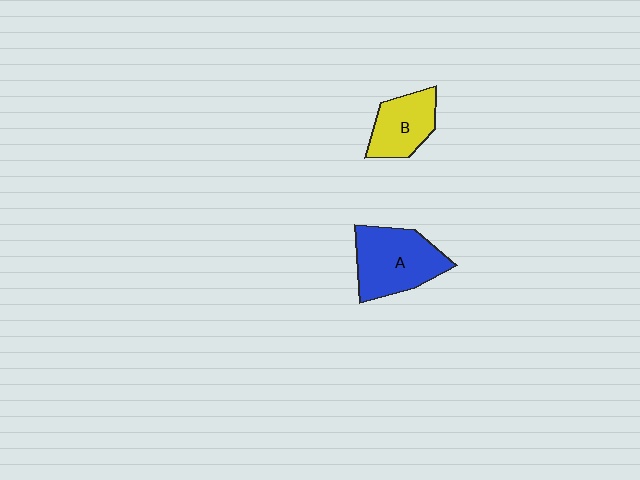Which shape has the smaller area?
Shape B (yellow).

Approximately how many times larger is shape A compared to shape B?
Approximately 1.5 times.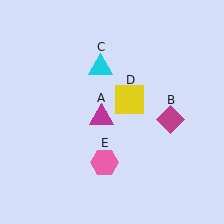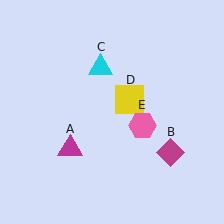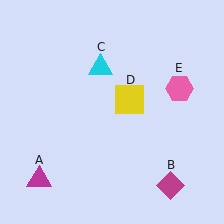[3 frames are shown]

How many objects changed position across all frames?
3 objects changed position: magenta triangle (object A), magenta diamond (object B), pink hexagon (object E).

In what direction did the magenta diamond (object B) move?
The magenta diamond (object B) moved down.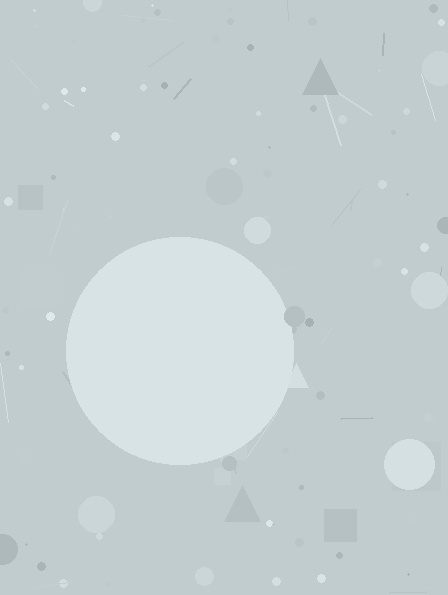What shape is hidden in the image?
A circle is hidden in the image.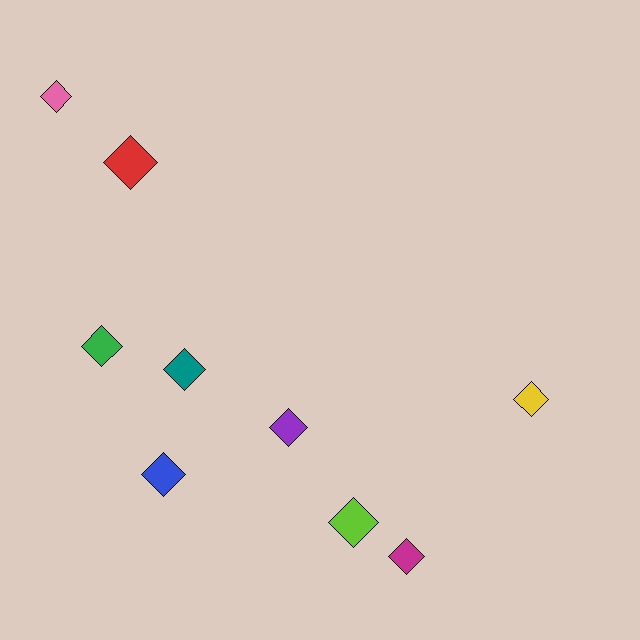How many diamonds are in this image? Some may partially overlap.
There are 9 diamonds.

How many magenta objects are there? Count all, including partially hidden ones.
There is 1 magenta object.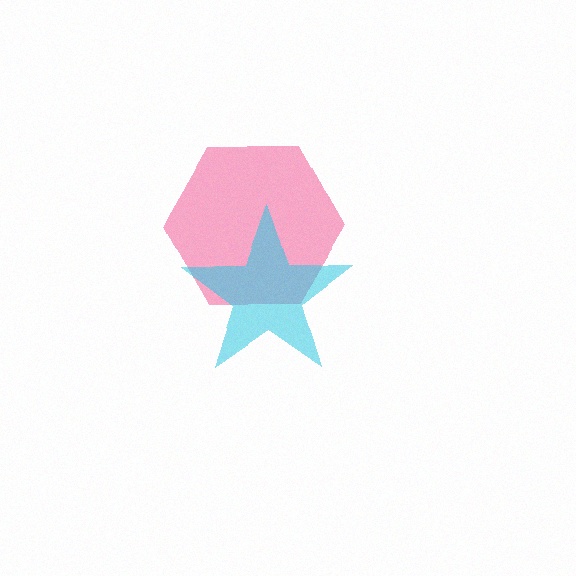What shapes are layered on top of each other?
The layered shapes are: a pink hexagon, a cyan star.